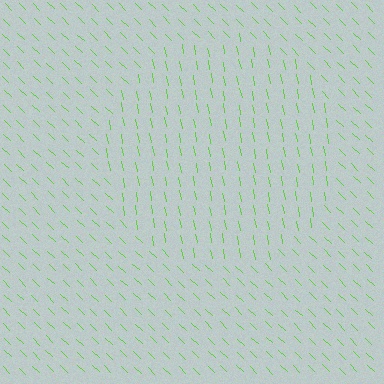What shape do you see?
I see a circle.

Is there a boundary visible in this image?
Yes, there is a texture boundary formed by a change in line orientation.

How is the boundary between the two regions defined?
The boundary is defined purely by a change in line orientation (approximately 36 degrees difference). All lines are the same color and thickness.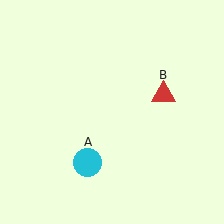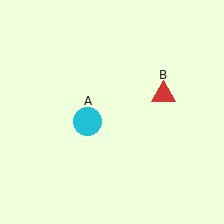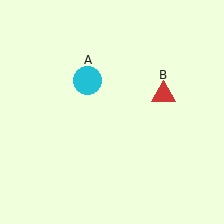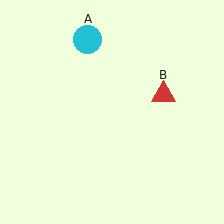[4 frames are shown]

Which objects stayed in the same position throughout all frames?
Red triangle (object B) remained stationary.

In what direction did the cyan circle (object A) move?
The cyan circle (object A) moved up.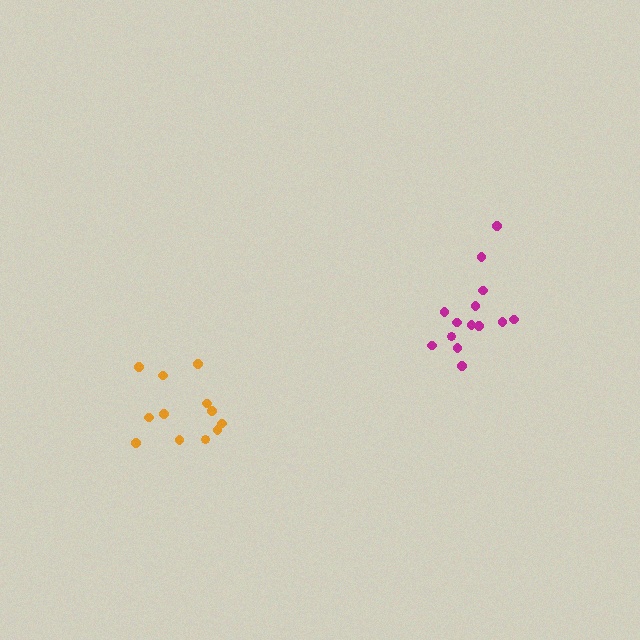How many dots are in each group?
Group 1: 12 dots, Group 2: 14 dots (26 total).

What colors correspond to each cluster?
The clusters are colored: orange, magenta.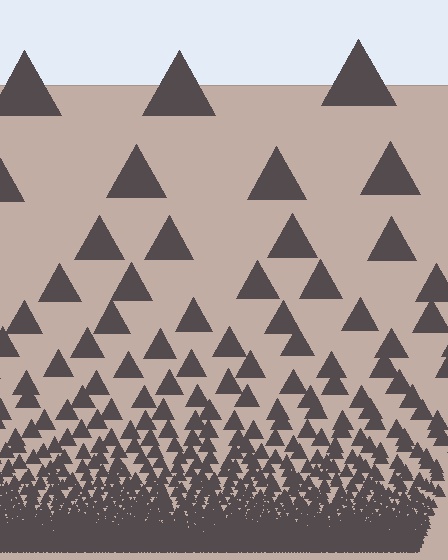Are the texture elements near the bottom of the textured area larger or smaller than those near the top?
Smaller. The gradient is inverted — elements near the bottom are smaller and denser.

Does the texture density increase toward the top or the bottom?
Density increases toward the bottom.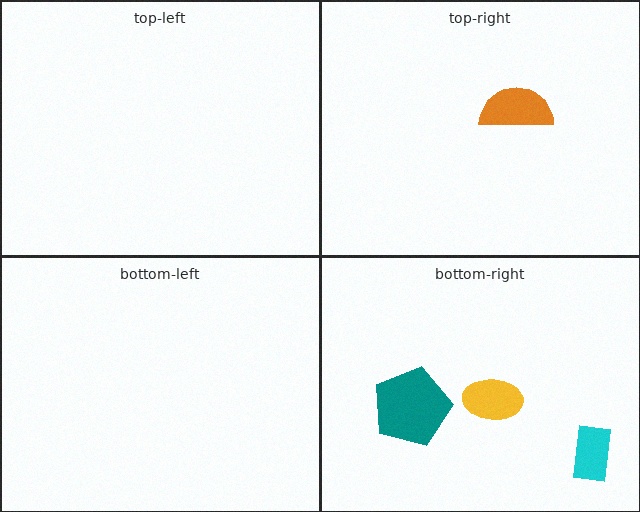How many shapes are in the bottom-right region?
3.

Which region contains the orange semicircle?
The top-right region.